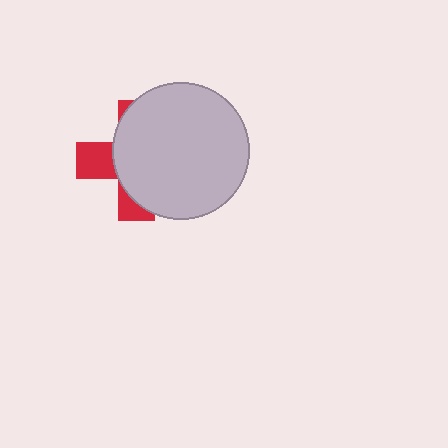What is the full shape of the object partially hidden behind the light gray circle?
The partially hidden object is a red cross.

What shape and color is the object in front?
The object in front is a light gray circle.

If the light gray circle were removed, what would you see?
You would see the complete red cross.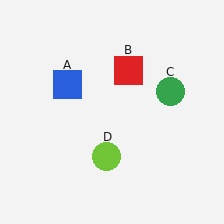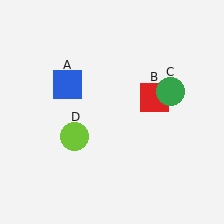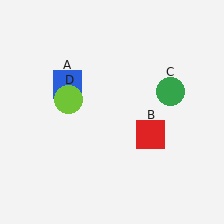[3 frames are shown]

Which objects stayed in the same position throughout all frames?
Blue square (object A) and green circle (object C) remained stationary.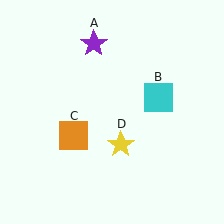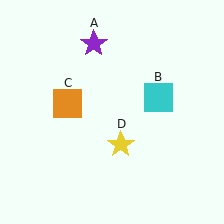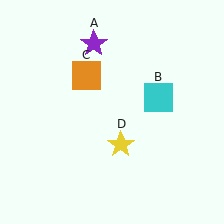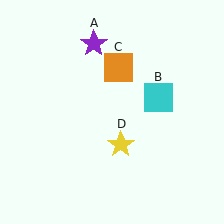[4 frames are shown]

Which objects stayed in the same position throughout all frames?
Purple star (object A) and cyan square (object B) and yellow star (object D) remained stationary.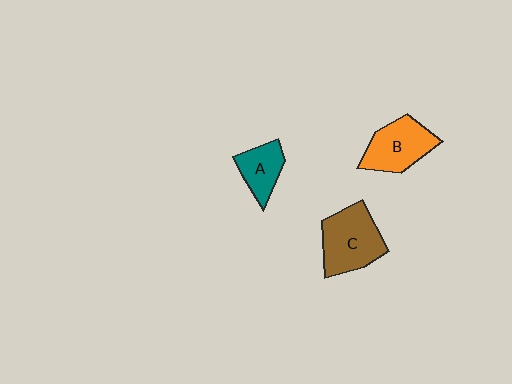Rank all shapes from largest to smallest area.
From largest to smallest: C (brown), B (orange), A (teal).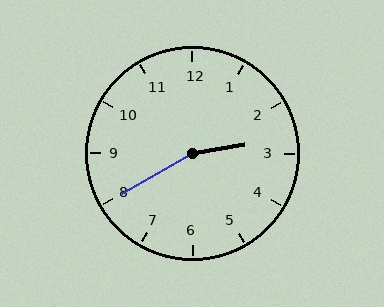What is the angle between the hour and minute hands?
Approximately 160 degrees.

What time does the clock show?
2:40.